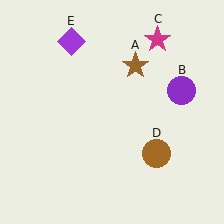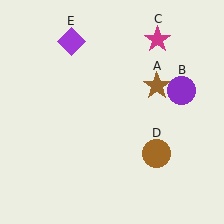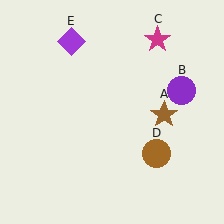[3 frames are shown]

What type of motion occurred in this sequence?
The brown star (object A) rotated clockwise around the center of the scene.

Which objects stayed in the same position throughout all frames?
Purple circle (object B) and magenta star (object C) and brown circle (object D) and purple diamond (object E) remained stationary.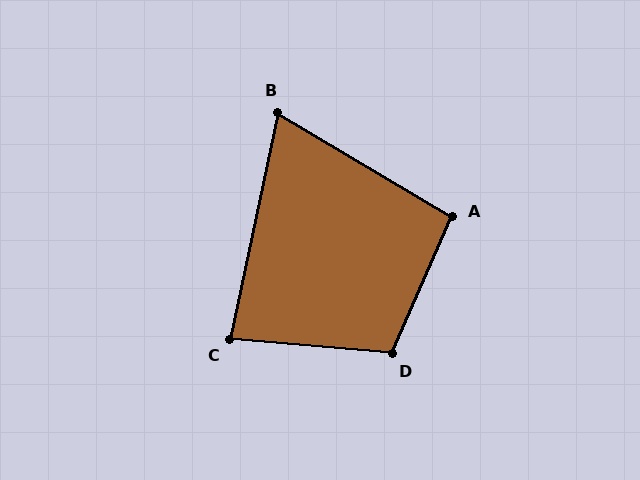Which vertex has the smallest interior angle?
B, at approximately 71 degrees.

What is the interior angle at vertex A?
Approximately 97 degrees (obtuse).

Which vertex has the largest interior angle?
D, at approximately 109 degrees.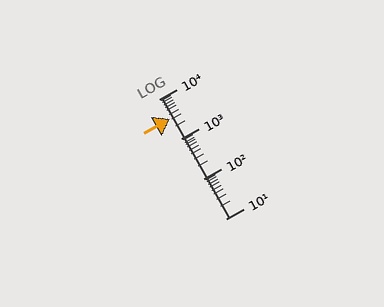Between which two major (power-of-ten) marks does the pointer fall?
The pointer is between 1000 and 10000.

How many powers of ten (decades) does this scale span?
The scale spans 3 decades, from 10 to 10000.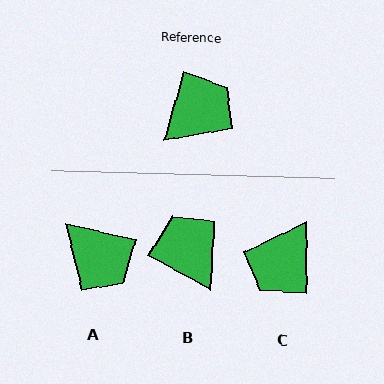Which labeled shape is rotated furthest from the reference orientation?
C, about 164 degrees away.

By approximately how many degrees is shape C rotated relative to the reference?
Approximately 164 degrees clockwise.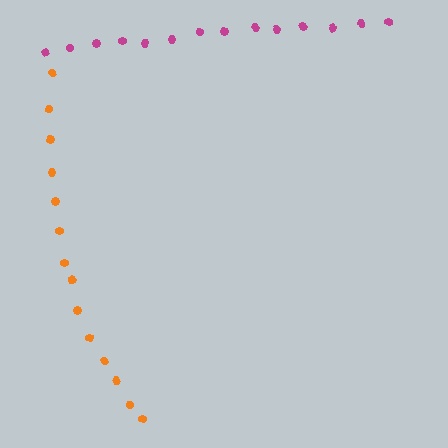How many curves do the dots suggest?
There are 2 distinct paths.